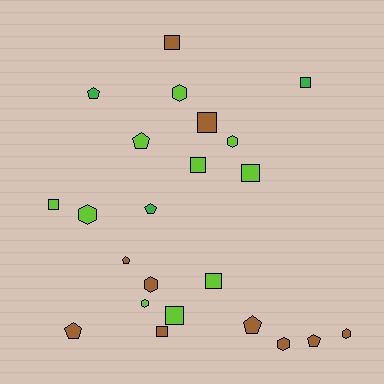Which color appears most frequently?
Lime, with 10 objects.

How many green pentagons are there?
There are 2 green pentagons.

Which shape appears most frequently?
Square, with 9 objects.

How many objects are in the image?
There are 23 objects.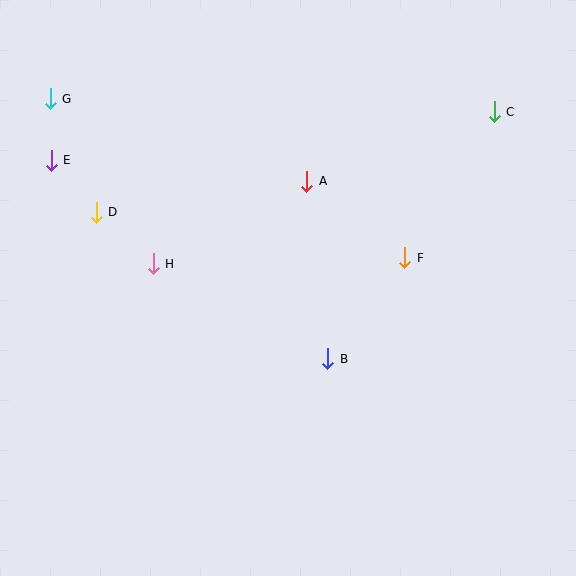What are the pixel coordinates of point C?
Point C is at (494, 112).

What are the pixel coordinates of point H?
Point H is at (153, 264).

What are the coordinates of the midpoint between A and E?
The midpoint between A and E is at (179, 171).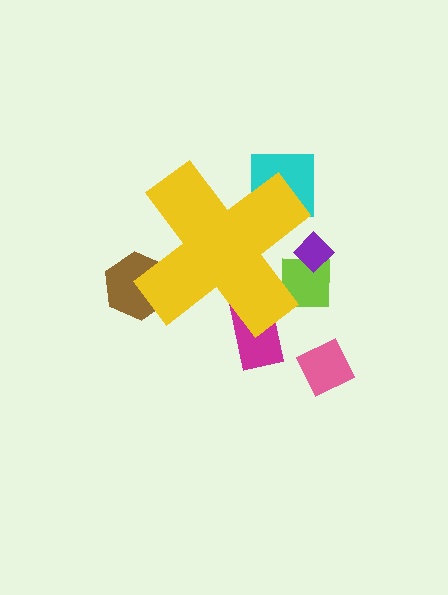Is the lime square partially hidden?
Yes, the lime square is partially hidden behind the yellow cross.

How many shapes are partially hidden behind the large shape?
5 shapes are partially hidden.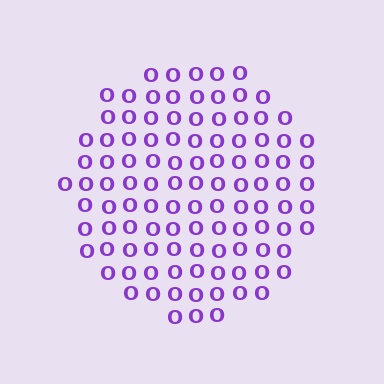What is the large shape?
The large shape is a circle.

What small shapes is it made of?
It is made of small letter O's.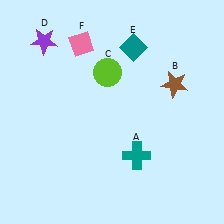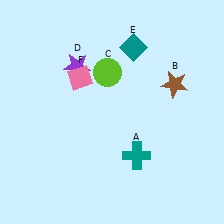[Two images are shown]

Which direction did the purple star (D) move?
The purple star (D) moved right.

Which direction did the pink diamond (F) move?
The pink diamond (F) moved down.